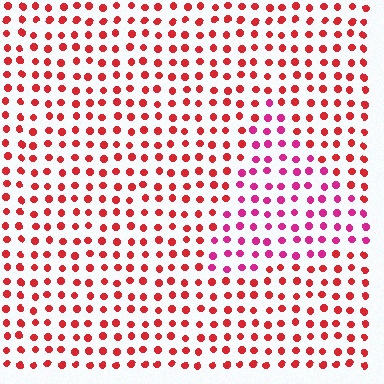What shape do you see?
I see a triangle.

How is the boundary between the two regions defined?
The boundary is defined purely by a slight shift in hue (about 34 degrees). Spacing, size, and orientation are identical on both sides.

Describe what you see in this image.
The image is filled with small red elements in a uniform arrangement. A triangle-shaped region is visible where the elements are tinted to a slightly different hue, forming a subtle color boundary.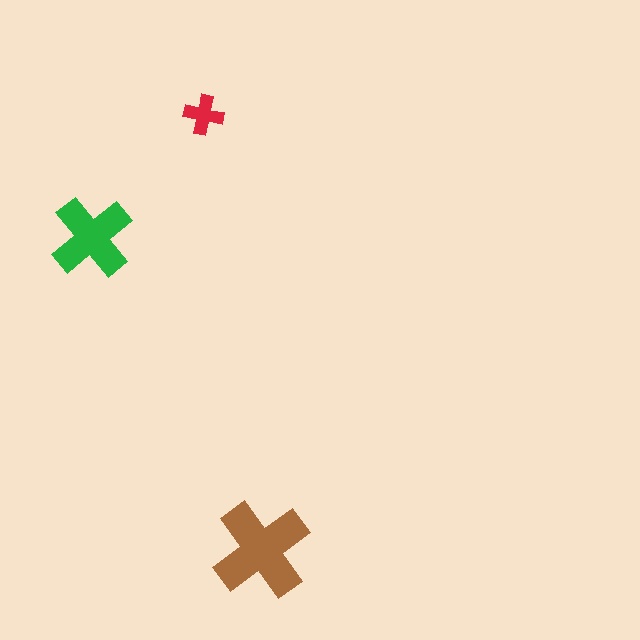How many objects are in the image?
There are 3 objects in the image.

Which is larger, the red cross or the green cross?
The green one.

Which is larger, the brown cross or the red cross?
The brown one.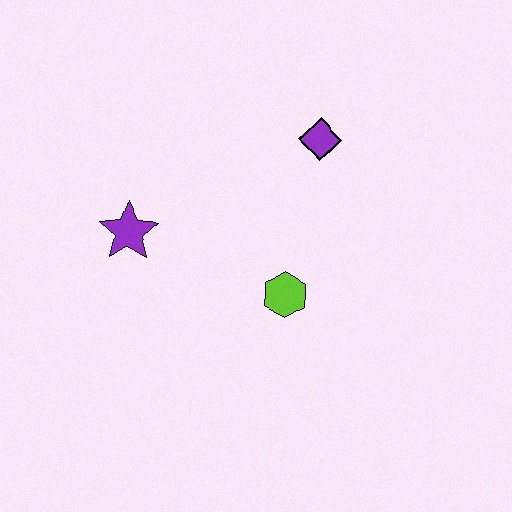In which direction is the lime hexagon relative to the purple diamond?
The lime hexagon is below the purple diamond.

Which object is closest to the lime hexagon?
The purple diamond is closest to the lime hexagon.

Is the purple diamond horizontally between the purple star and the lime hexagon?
No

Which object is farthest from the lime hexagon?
The purple star is farthest from the lime hexagon.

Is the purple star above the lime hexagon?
Yes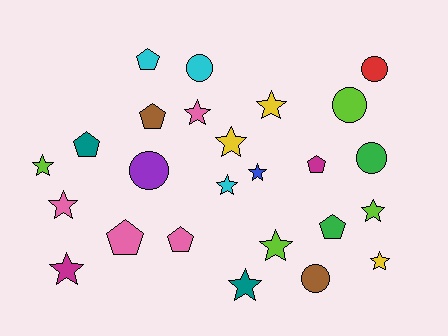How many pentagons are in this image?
There are 7 pentagons.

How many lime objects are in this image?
There are 4 lime objects.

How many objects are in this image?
There are 25 objects.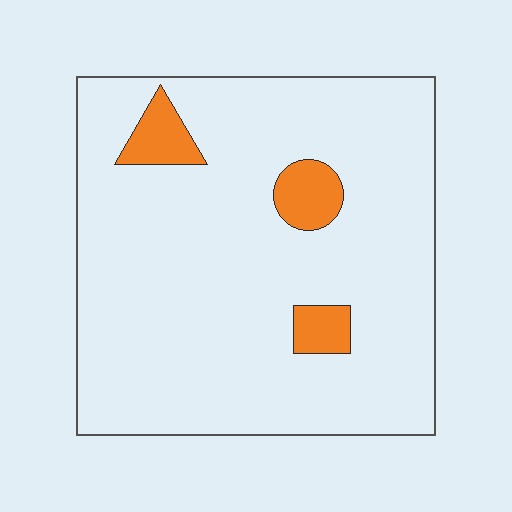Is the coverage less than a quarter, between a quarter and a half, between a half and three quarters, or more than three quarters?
Less than a quarter.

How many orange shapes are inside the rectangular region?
3.